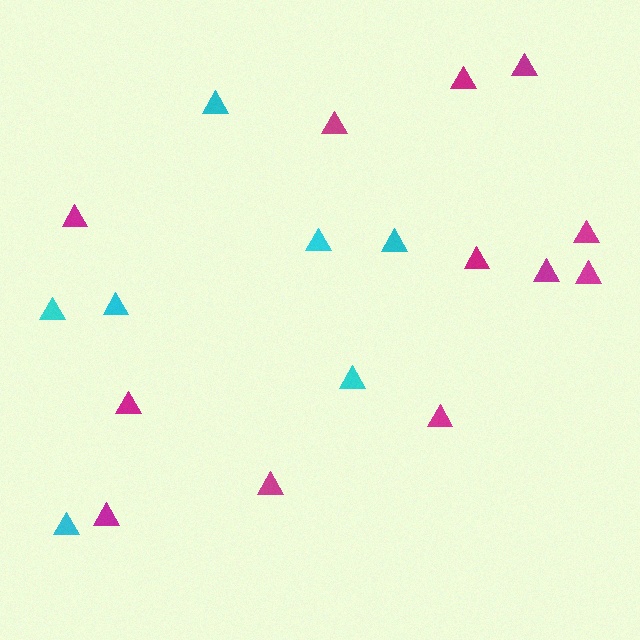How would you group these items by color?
There are 2 groups: one group of magenta triangles (12) and one group of cyan triangles (7).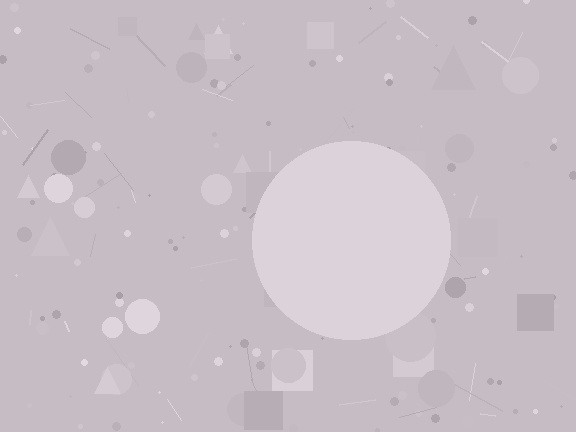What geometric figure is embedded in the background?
A circle is embedded in the background.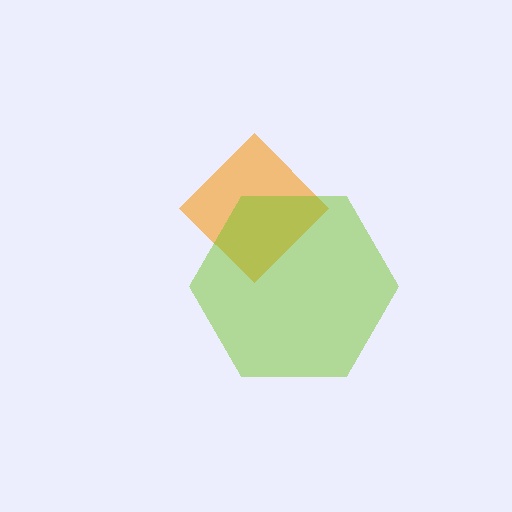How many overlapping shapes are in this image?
There are 2 overlapping shapes in the image.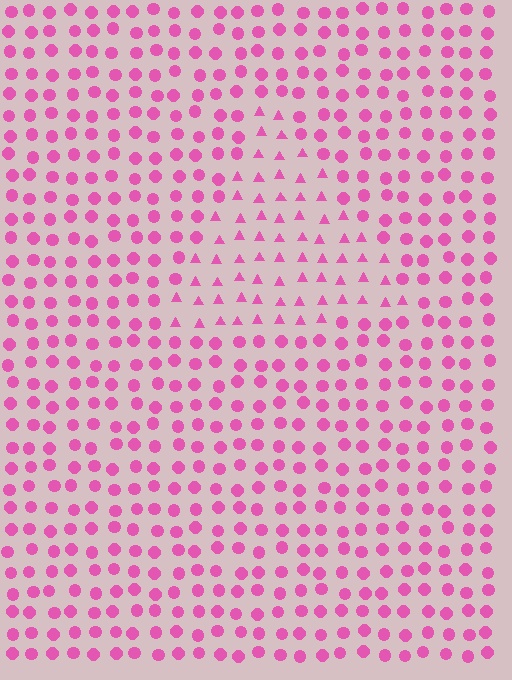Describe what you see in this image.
The image is filled with small pink elements arranged in a uniform grid. A triangle-shaped region contains triangles, while the surrounding area contains circles. The boundary is defined purely by the change in element shape.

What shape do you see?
I see a triangle.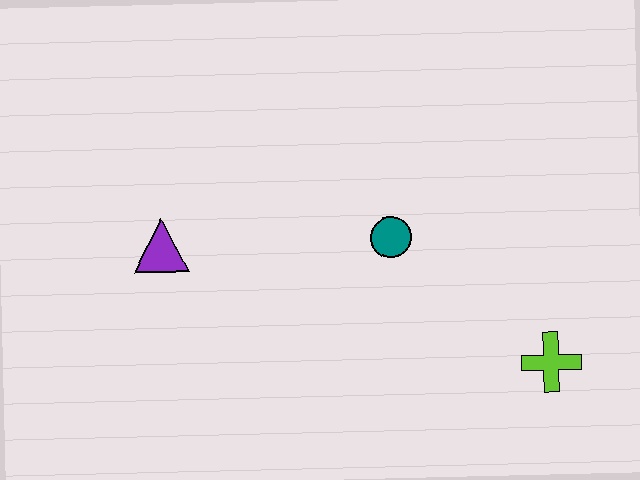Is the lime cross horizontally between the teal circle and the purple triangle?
No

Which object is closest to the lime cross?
The teal circle is closest to the lime cross.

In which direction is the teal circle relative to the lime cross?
The teal circle is to the left of the lime cross.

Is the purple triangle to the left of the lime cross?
Yes